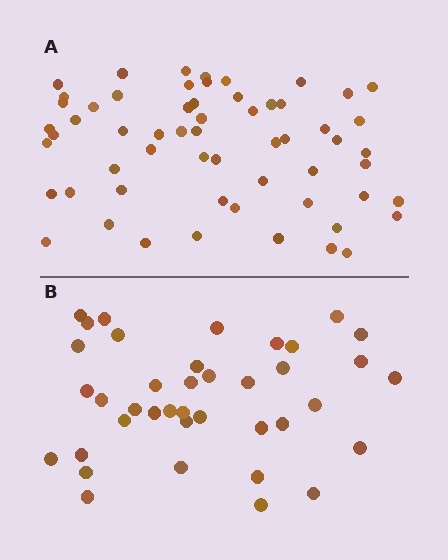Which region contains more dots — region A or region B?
Region A (the top region) has more dots.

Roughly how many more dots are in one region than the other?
Region A has approximately 20 more dots than region B.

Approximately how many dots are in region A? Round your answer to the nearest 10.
About 60 dots. (The exact count is 59, which rounds to 60.)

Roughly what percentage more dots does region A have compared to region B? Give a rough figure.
About 50% more.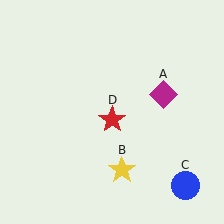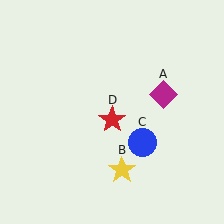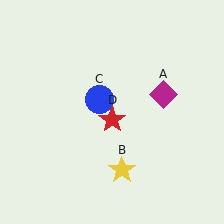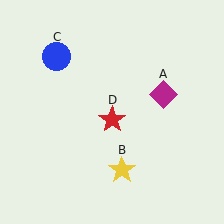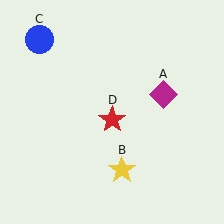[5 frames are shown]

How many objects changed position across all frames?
1 object changed position: blue circle (object C).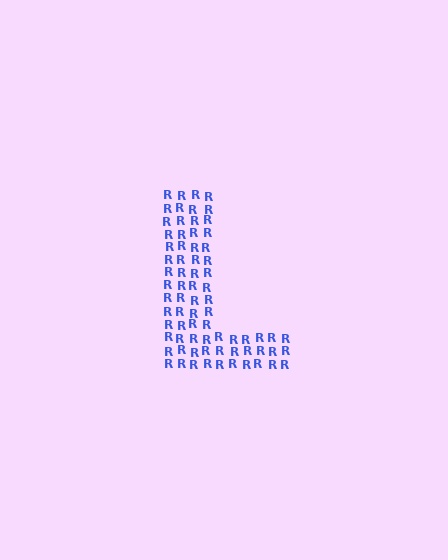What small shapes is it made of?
It is made of small letter R's.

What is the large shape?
The large shape is the letter L.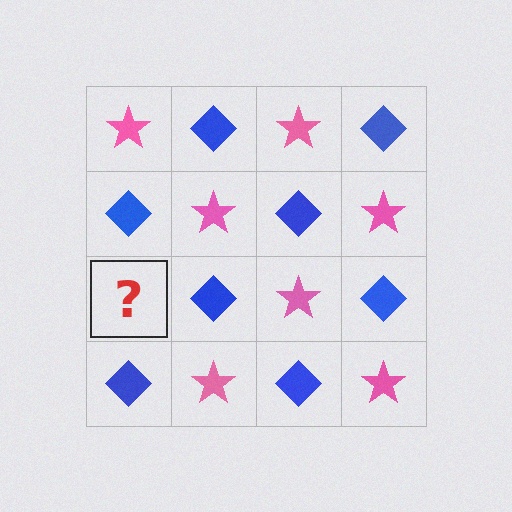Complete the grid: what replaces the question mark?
The question mark should be replaced with a pink star.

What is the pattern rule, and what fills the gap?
The rule is that it alternates pink star and blue diamond in a checkerboard pattern. The gap should be filled with a pink star.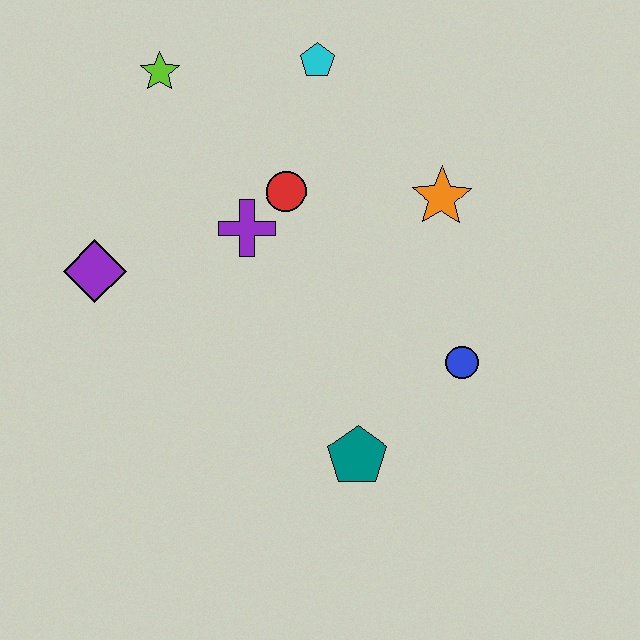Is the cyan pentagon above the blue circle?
Yes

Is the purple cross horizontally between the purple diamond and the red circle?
Yes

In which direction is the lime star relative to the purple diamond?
The lime star is above the purple diamond.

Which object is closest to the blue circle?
The teal pentagon is closest to the blue circle.